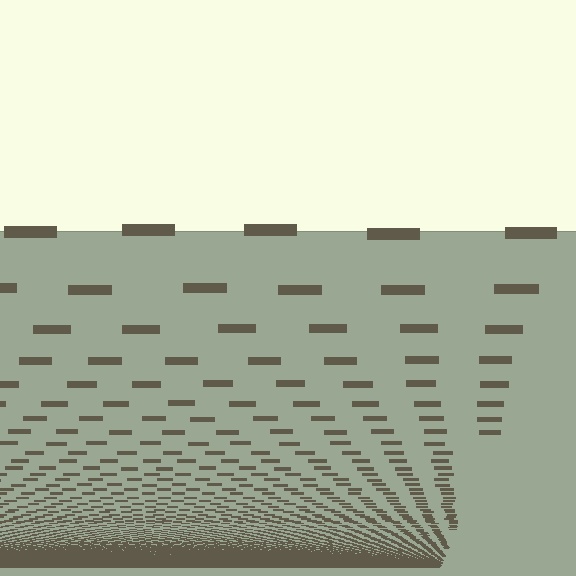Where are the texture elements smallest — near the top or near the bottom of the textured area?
Near the bottom.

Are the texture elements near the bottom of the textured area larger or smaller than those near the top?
Smaller. The gradient is inverted — elements near the bottom are smaller and denser.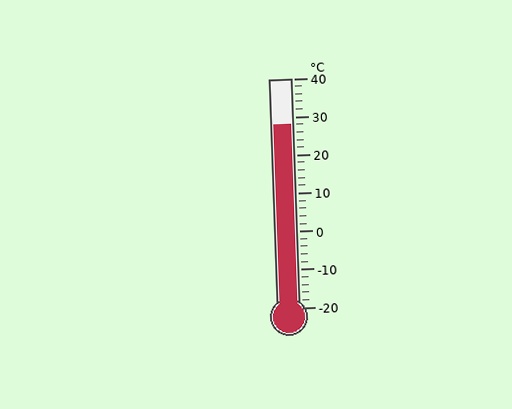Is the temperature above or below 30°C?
The temperature is below 30°C.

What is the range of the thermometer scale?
The thermometer scale ranges from -20°C to 40°C.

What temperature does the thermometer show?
The thermometer shows approximately 28°C.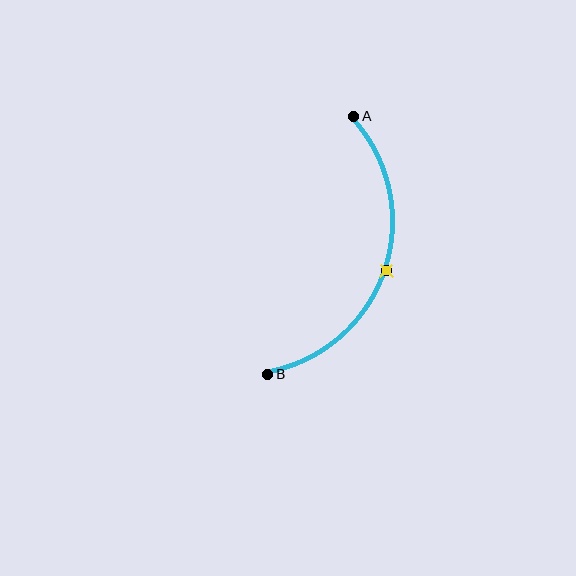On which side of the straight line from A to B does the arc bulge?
The arc bulges to the right of the straight line connecting A and B.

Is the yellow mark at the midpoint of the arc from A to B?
Yes. The yellow mark lies on the arc at equal arc-length from both A and B — it is the arc midpoint.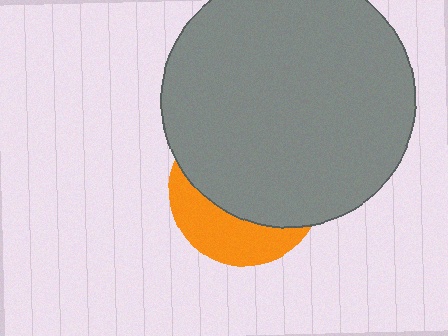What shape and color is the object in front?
The object in front is a gray circle.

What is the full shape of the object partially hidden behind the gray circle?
The partially hidden object is an orange circle.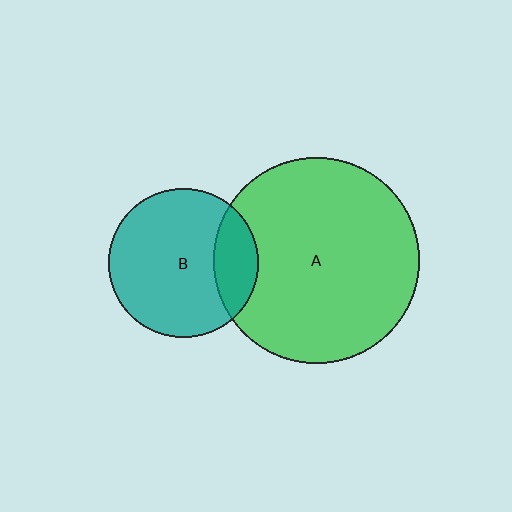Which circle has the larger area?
Circle A (green).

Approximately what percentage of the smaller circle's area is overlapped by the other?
Approximately 20%.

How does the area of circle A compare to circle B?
Approximately 1.9 times.